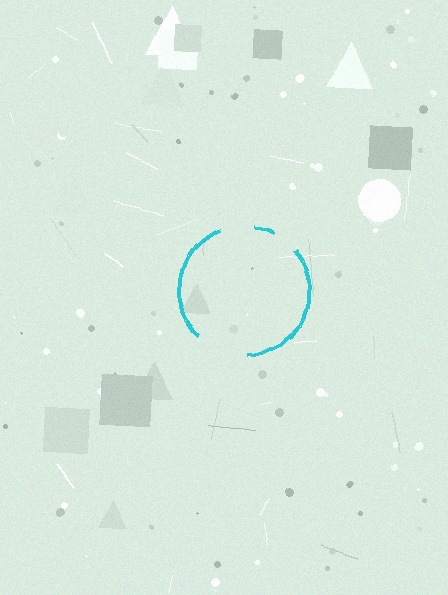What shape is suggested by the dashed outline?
The dashed outline suggests a circle.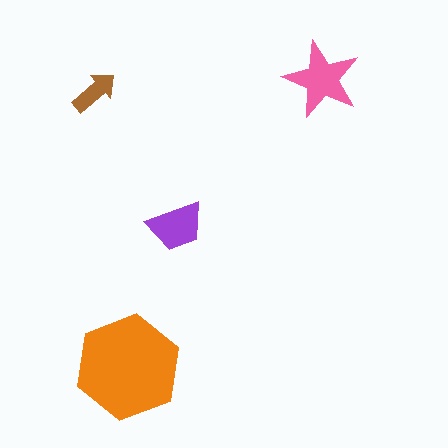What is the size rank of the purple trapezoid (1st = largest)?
3rd.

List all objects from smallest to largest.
The brown arrow, the purple trapezoid, the pink star, the orange hexagon.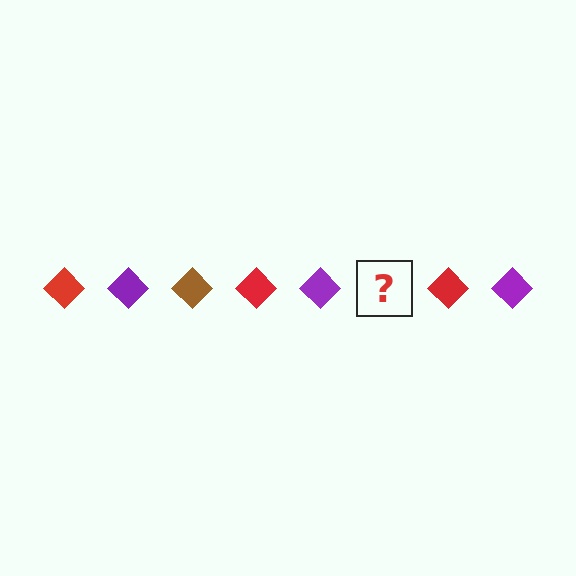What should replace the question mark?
The question mark should be replaced with a brown diamond.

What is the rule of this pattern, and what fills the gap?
The rule is that the pattern cycles through red, purple, brown diamonds. The gap should be filled with a brown diamond.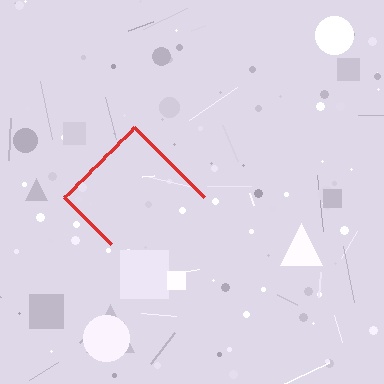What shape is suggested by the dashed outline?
The dashed outline suggests a diamond.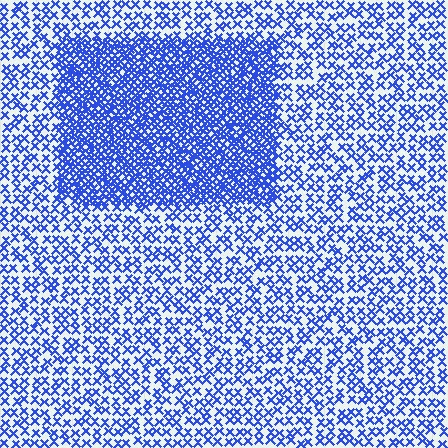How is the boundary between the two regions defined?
The boundary is defined by a change in element density (approximately 2.4x ratio). All elements are the same color, size, and shape.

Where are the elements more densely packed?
The elements are more densely packed inside the rectangle boundary.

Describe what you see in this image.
The image contains small blue elements arranged at two different densities. A rectangle-shaped region is visible where the elements are more densely packed than the surrounding area.